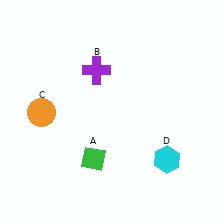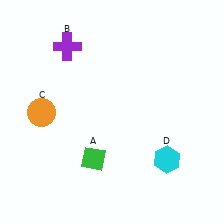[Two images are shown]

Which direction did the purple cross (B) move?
The purple cross (B) moved left.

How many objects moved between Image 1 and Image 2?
1 object moved between the two images.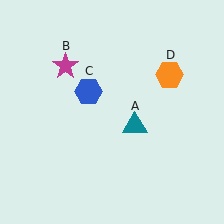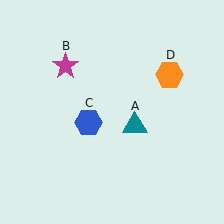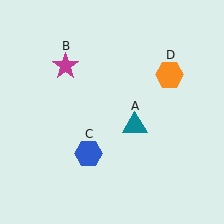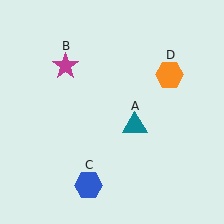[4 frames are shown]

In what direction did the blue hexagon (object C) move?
The blue hexagon (object C) moved down.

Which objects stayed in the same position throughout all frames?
Teal triangle (object A) and magenta star (object B) and orange hexagon (object D) remained stationary.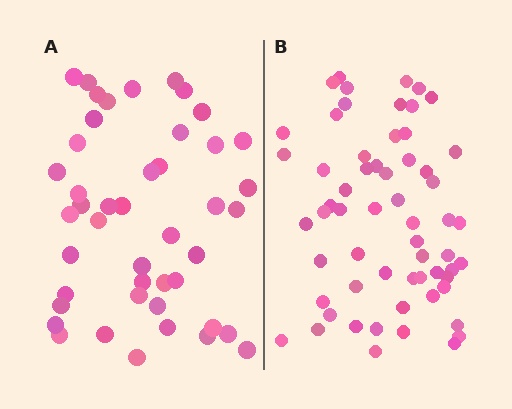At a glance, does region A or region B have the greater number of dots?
Region B (the right region) has more dots.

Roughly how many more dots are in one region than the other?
Region B has approximately 15 more dots than region A.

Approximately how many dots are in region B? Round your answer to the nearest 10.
About 60 dots.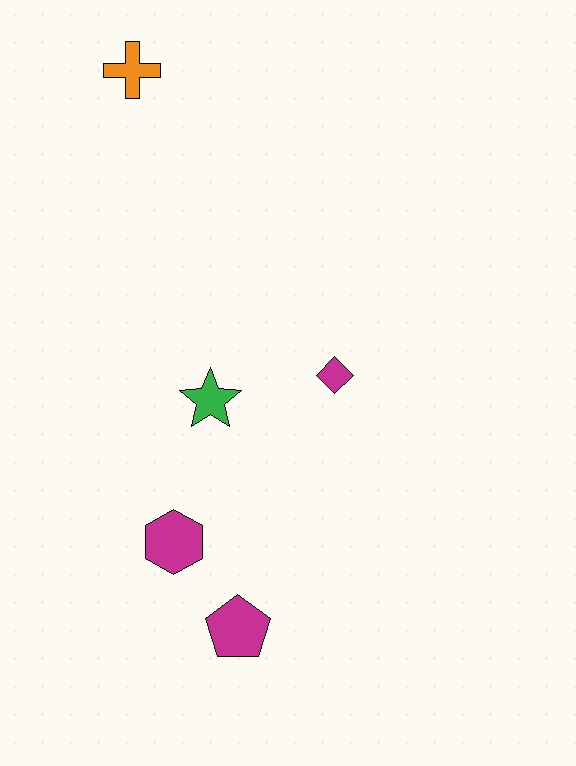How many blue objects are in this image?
There are no blue objects.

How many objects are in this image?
There are 5 objects.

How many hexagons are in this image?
There is 1 hexagon.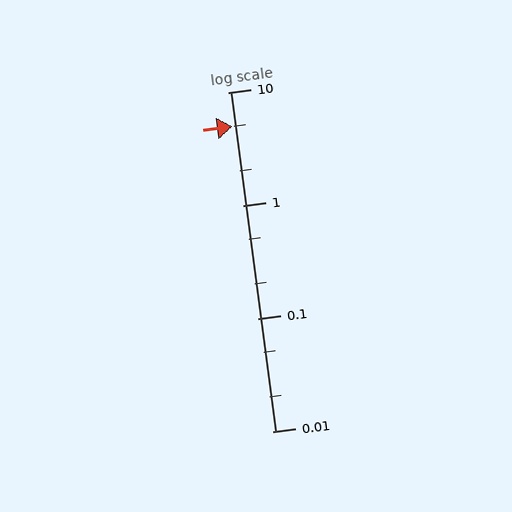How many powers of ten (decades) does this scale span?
The scale spans 3 decades, from 0.01 to 10.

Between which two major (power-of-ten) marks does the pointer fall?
The pointer is between 1 and 10.